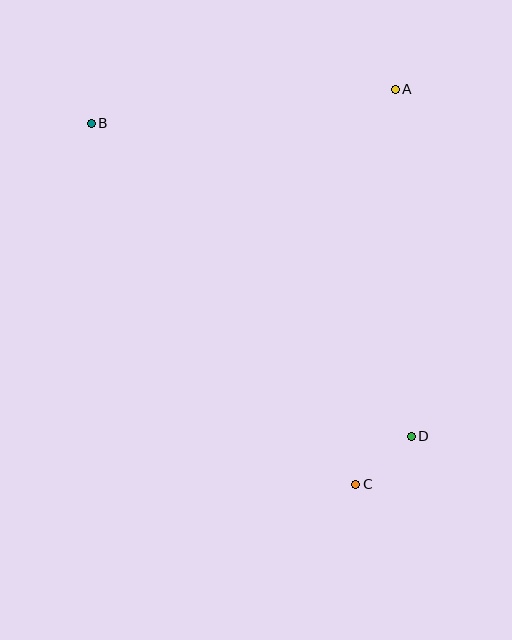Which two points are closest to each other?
Points C and D are closest to each other.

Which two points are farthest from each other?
Points B and C are farthest from each other.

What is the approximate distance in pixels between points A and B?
The distance between A and B is approximately 306 pixels.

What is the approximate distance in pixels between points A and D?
The distance between A and D is approximately 347 pixels.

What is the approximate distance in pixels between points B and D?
The distance between B and D is approximately 448 pixels.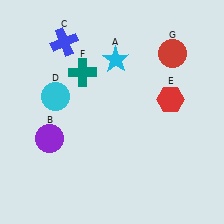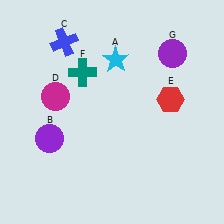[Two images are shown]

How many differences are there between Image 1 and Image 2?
There are 2 differences between the two images.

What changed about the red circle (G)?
In Image 1, G is red. In Image 2, it changed to purple.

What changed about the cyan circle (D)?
In Image 1, D is cyan. In Image 2, it changed to magenta.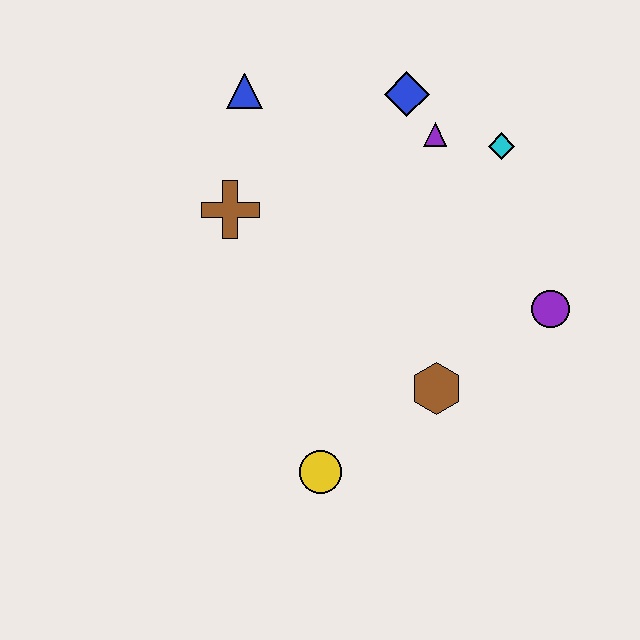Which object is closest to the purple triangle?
The blue diamond is closest to the purple triangle.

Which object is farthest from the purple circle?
The blue triangle is farthest from the purple circle.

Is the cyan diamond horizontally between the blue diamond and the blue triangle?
No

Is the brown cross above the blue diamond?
No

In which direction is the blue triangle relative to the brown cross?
The blue triangle is above the brown cross.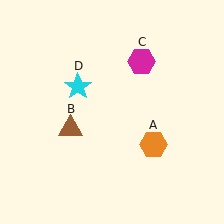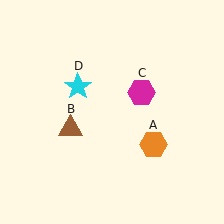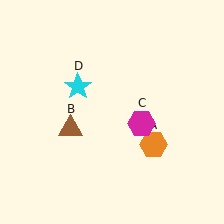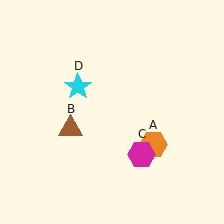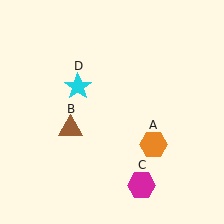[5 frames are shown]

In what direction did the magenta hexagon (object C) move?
The magenta hexagon (object C) moved down.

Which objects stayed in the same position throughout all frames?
Orange hexagon (object A) and brown triangle (object B) and cyan star (object D) remained stationary.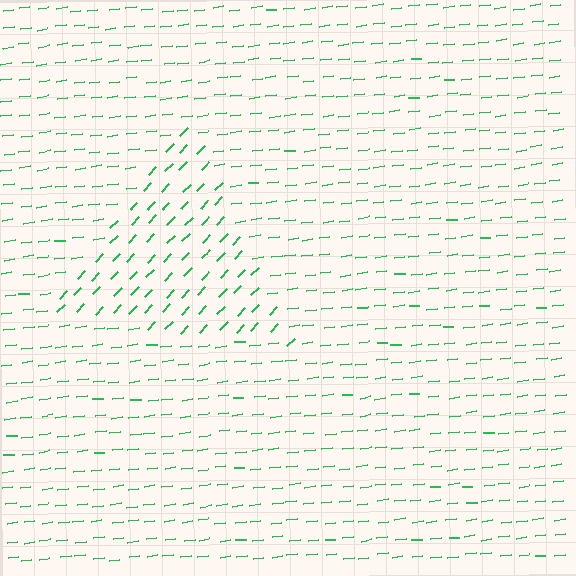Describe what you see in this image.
The image is filled with small green line segments. A triangle region in the image has lines oriented differently from the surrounding lines, creating a visible texture boundary.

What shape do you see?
I see a triangle.